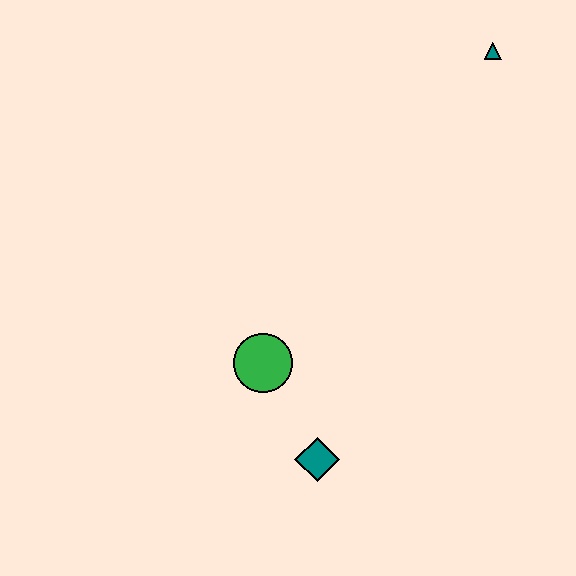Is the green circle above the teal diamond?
Yes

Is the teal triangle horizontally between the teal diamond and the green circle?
No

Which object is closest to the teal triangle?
The green circle is closest to the teal triangle.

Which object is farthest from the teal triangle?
The teal diamond is farthest from the teal triangle.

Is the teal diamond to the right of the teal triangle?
No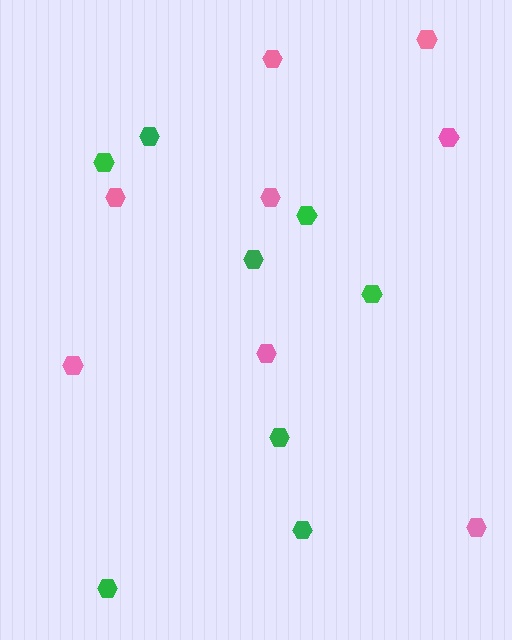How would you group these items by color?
There are 2 groups: one group of pink hexagons (8) and one group of green hexagons (8).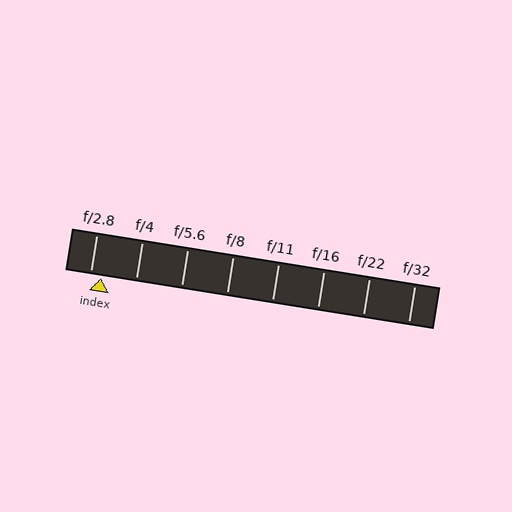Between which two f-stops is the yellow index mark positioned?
The index mark is between f/2.8 and f/4.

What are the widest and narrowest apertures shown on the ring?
The widest aperture shown is f/2.8 and the narrowest is f/32.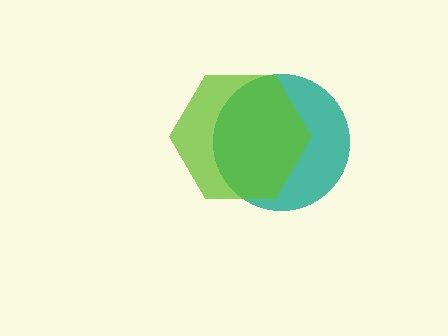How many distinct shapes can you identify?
There are 2 distinct shapes: a teal circle, a lime hexagon.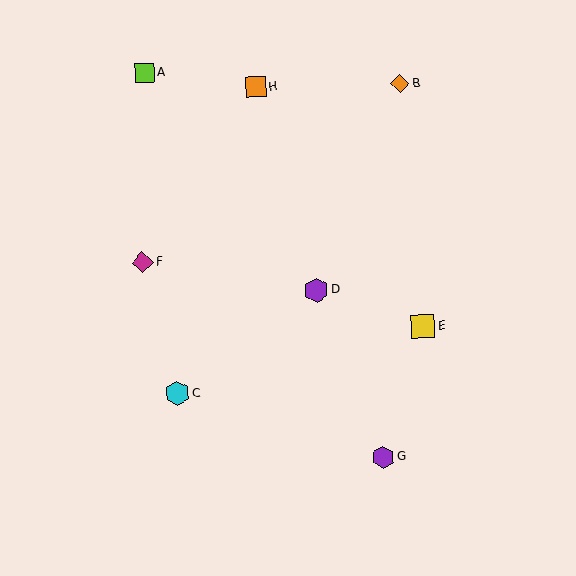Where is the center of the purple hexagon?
The center of the purple hexagon is at (316, 290).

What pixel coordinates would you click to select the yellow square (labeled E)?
Click at (423, 326) to select the yellow square E.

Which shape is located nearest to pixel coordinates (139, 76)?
The lime square (labeled A) at (145, 73) is nearest to that location.